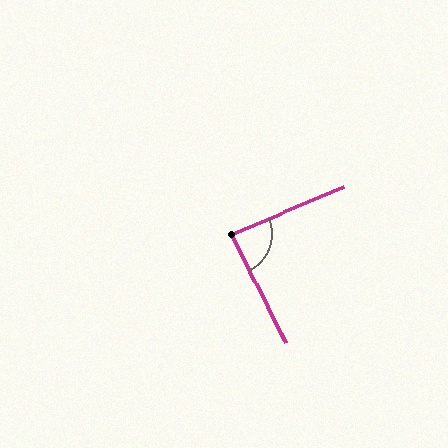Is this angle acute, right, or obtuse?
It is approximately a right angle.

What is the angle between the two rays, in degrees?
Approximately 87 degrees.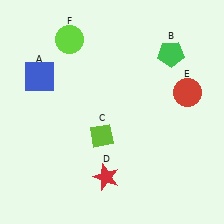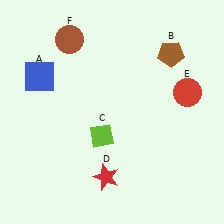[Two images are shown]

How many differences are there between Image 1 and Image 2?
There are 2 differences between the two images.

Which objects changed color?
B changed from green to brown. F changed from lime to brown.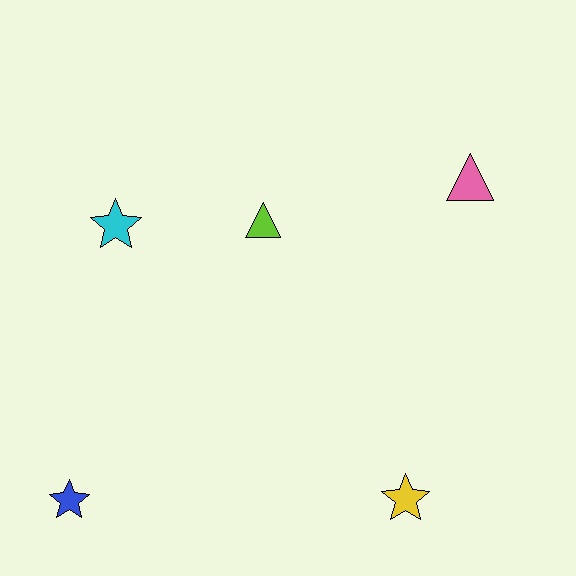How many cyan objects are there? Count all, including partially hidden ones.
There is 1 cyan object.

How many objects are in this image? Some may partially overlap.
There are 5 objects.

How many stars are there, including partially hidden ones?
There are 3 stars.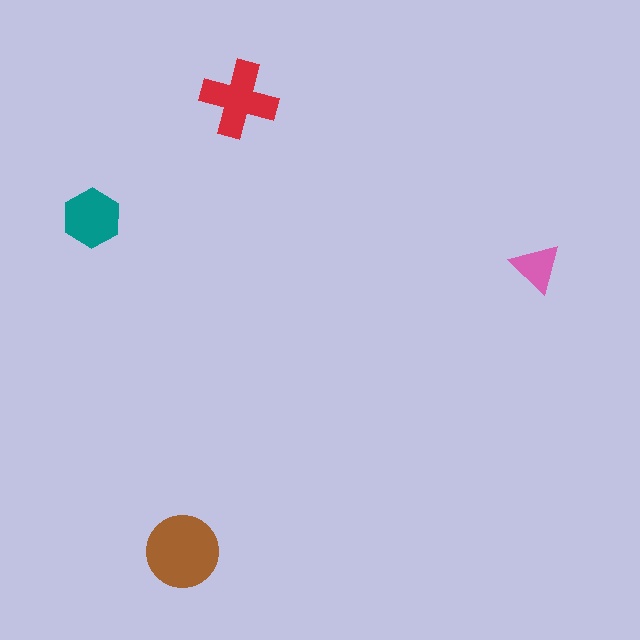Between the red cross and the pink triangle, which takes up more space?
The red cross.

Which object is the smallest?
The pink triangle.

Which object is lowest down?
The brown circle is bottommost.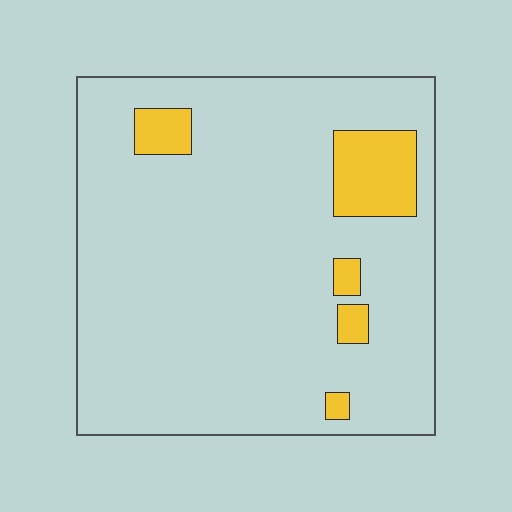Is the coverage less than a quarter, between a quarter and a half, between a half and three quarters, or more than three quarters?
Less than a quarter.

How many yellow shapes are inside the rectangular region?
5.